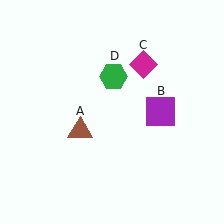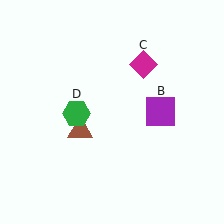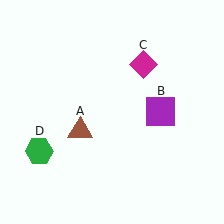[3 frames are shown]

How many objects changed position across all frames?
1 object changed position: green hexagon (object D).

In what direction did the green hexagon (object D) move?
The green hexagon (object D) moved down and to the left.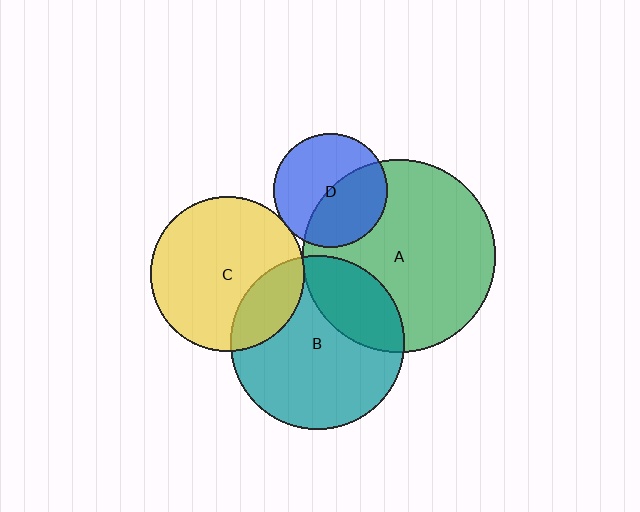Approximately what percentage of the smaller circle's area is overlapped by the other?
Approximately 25%.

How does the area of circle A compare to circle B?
Approximately 1.2 times.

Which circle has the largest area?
Circle A (green).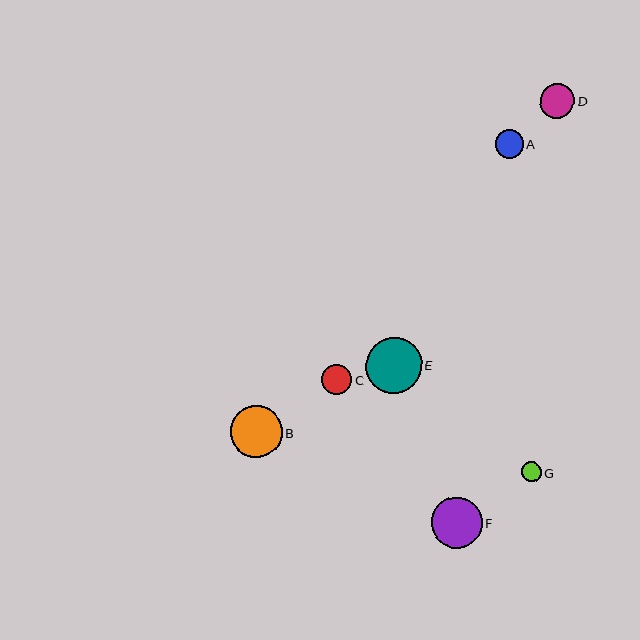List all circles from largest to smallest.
From largest to smallest: E, B, F, D, C, A, G.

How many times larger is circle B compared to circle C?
Circle B is approximately 1.7 times the size of circle C.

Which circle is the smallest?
Circle G is the smallest with a size of approximately 20 pixels.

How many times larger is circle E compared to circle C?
Circle E is approximately 1.8 times the size of circle C.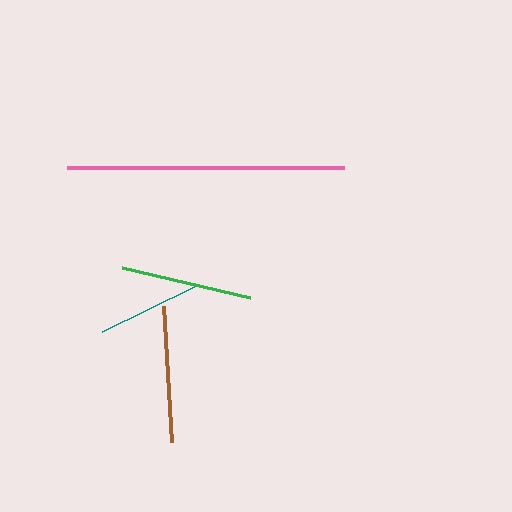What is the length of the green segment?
The green segment is approximately 131 pixels long.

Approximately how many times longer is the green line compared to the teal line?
The green line is approximately 1.3 times the length of the teal line.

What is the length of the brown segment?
The brown segment is approximately 136 pixels long.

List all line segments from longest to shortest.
From longest to shortest: pink, brown, green, teal.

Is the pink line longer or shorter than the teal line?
The pink line is longer than the teal line.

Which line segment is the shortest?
The teal line is the shortest at approximately 103 pixels.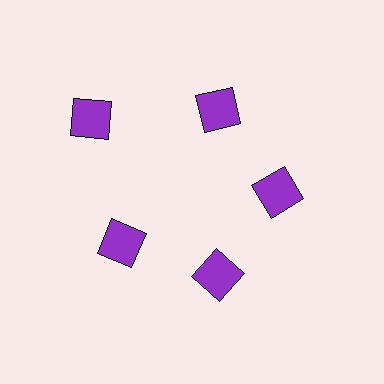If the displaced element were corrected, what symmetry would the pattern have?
It would have 5-fold rotational symmetry — the pattern would map onto itself every 72 degrees.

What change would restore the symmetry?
The symmetry would be restored by moving it inward, back onto the ring so that all 5 squares sit at equal angles and equal distance from the center.